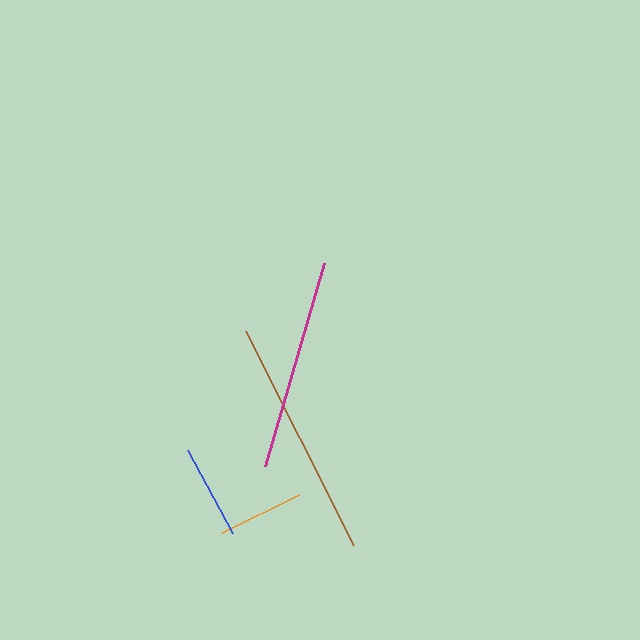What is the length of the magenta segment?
The magenta segment is approximately 212 pixels long.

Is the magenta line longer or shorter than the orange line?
The magenta line is longer than the orange line.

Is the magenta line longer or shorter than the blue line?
The magenta line is longer than the blue line.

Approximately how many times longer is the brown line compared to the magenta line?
The brown line is approximately 1.1 times the length of the magenta line.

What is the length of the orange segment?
The orange segment is approximately 86 pixels long.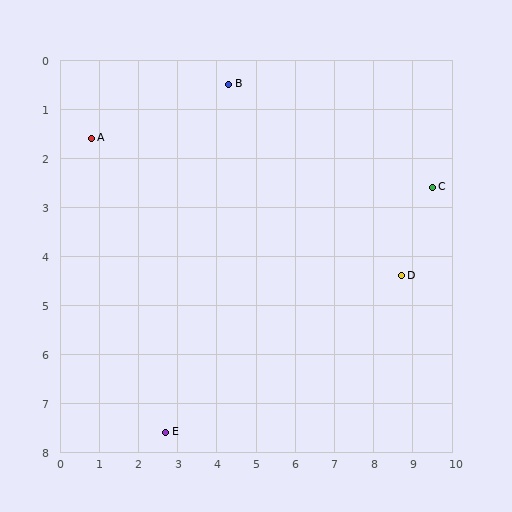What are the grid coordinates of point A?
Point A is at approximately (0.8, 1.6).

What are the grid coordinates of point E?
Point E is at approximately (2.7, 7.6).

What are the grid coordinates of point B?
Point B is at approximately (4.3, 0.5).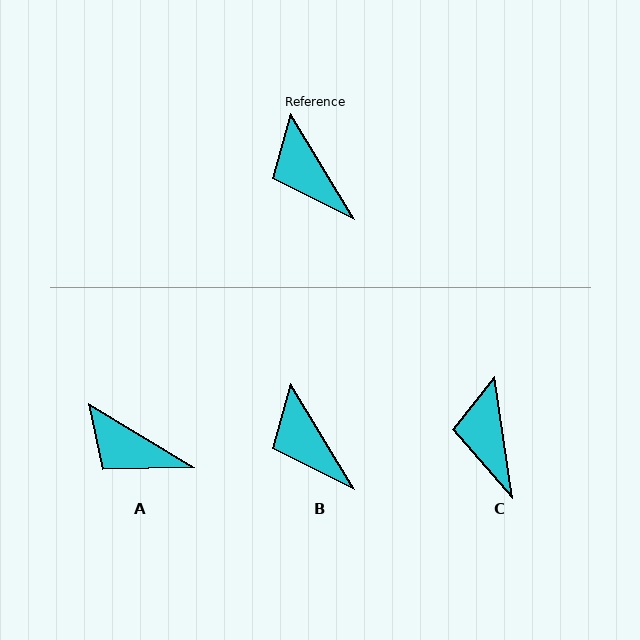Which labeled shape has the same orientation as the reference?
B.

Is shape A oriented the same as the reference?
No, it is off by about 28 degrees.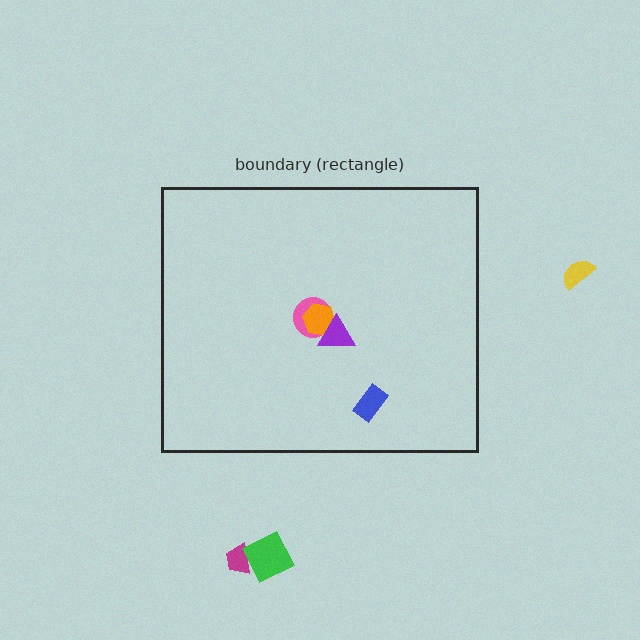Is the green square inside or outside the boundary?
Outside.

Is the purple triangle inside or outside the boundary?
Inside.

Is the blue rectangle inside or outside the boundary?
Inside.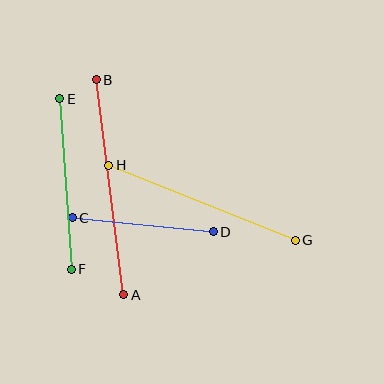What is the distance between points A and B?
The distance is approximately 216 pixels.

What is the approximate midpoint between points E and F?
The midpoint is at approximately (65, 184) pixels.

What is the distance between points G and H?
The distance is approximately 201 pixels.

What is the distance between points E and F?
The distance is approximately 171 pixels.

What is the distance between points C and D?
The distance is approximately 142 pixels.